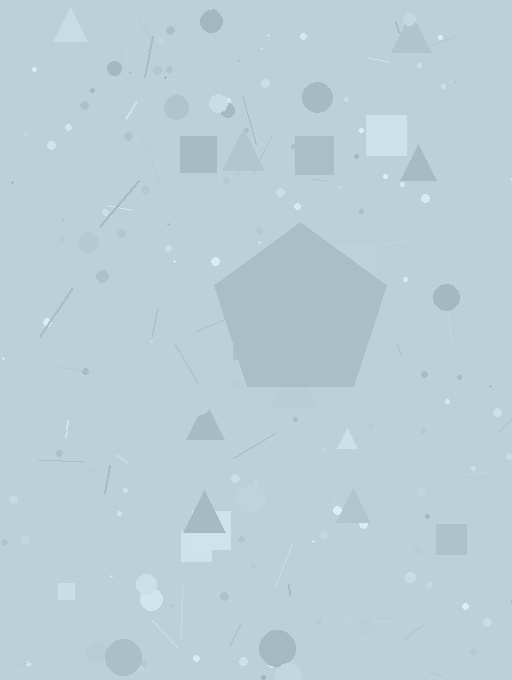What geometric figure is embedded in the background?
A pentagon is embedded in the background.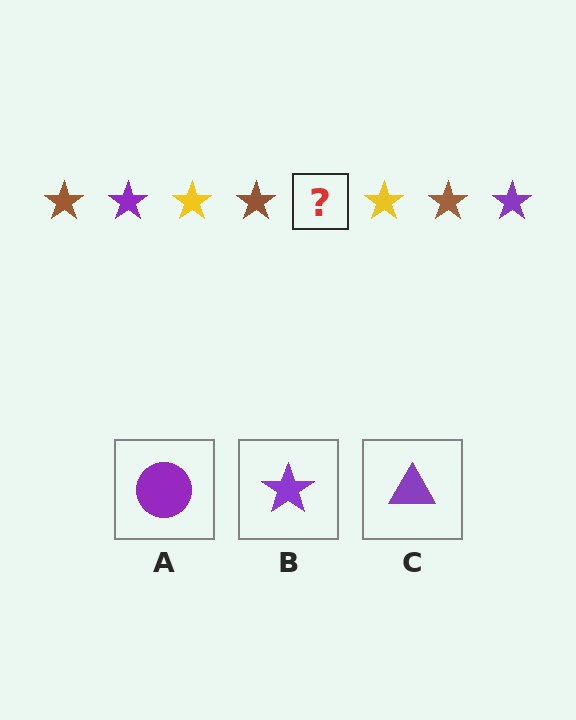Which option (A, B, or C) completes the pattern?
B.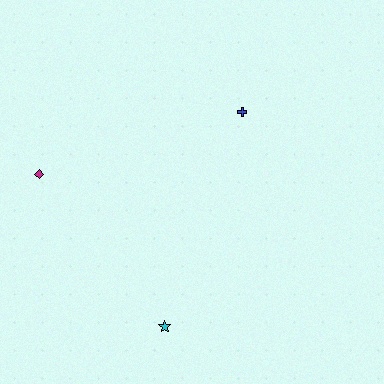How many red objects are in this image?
There are no red objects.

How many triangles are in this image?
There are no triangles.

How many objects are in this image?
There are 3 objects.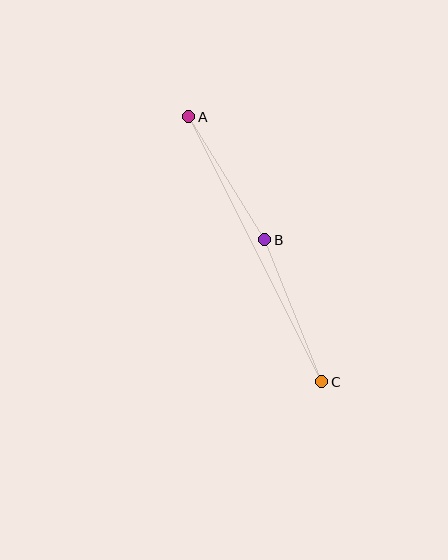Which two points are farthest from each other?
Points A and C are farthest from each other.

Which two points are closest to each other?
Points A and B are closest to each other.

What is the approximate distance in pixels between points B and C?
The distance between B and C is approximately 153 pixels.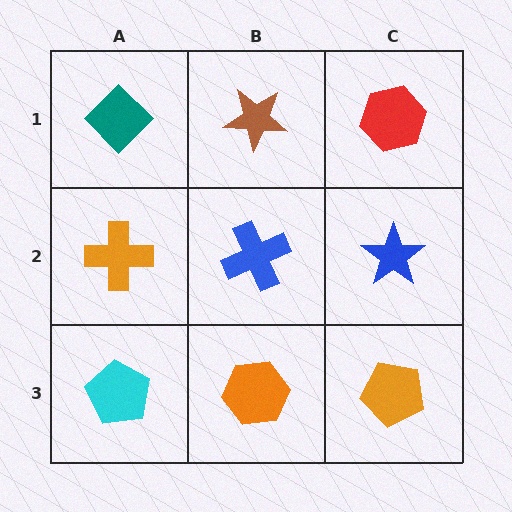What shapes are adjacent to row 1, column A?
An orange cross (row 2, column A), a brown star (row 1, column B).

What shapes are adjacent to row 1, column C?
A blue star (row 2, column C), a brown star (row 1, column B).